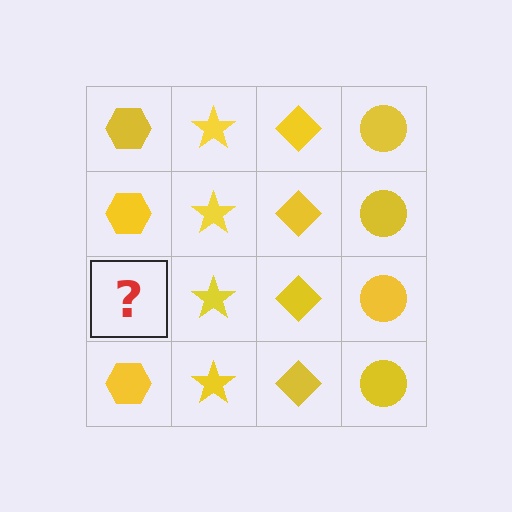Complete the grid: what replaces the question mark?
The question mark should be replaced with a yellow hexagon.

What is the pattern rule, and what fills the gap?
The rule is that each column has a consistent shape. The gap should be filled with a yellow hexagon.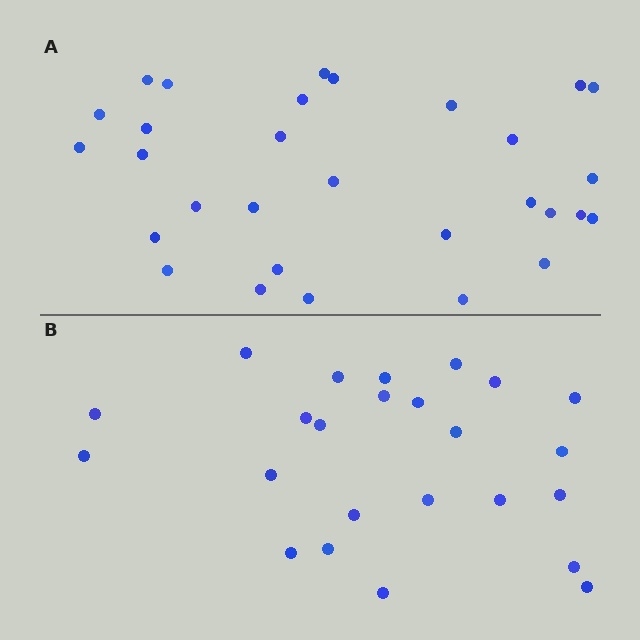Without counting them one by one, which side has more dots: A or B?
Region A (the top region) has more dots.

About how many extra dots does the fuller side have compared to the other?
Region A has about 6 more dots than region B.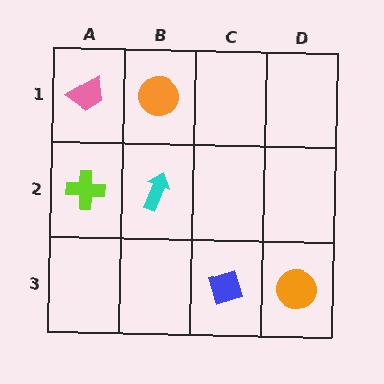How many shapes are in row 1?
2 shapes.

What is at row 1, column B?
An orange circle.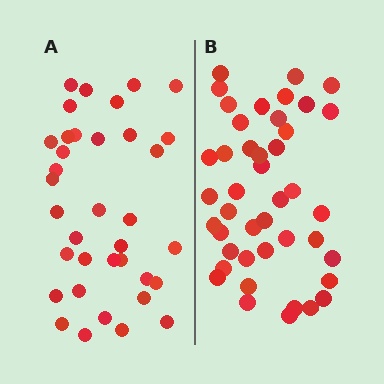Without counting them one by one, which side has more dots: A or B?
Region B (the right region) has more dots.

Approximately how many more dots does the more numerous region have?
Region B has roughly 8 or so more dots than region A.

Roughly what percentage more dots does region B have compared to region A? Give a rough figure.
About 20% more.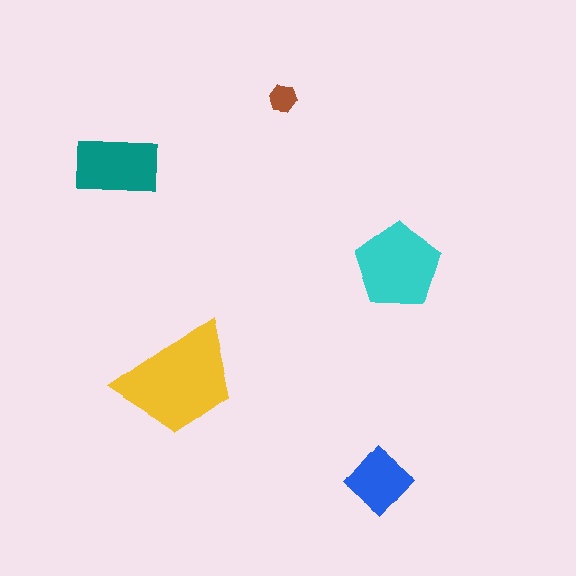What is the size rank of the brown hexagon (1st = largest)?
5th.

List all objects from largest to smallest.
The yellow trapezoid, the cyan pentagon, the teal rectangle, the blue diamond, the brown hexagon.